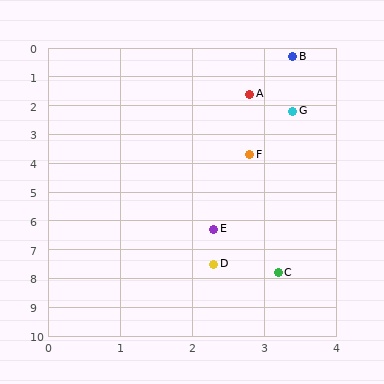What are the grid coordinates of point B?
Point B is at approximately (3.4, 0.3).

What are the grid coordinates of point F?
Point F is at approximately (2.8, 3.7).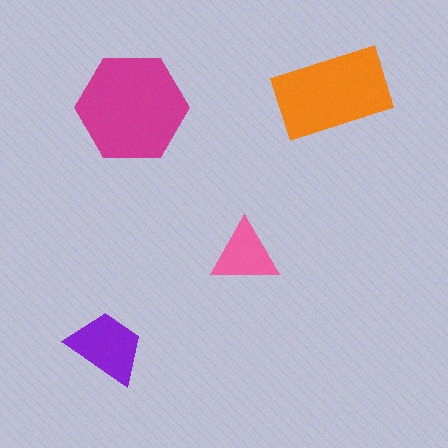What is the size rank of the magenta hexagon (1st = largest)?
1st.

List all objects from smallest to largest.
The pink triangle, the purple trapezoid, the orange rectangle, the magenta hexagon.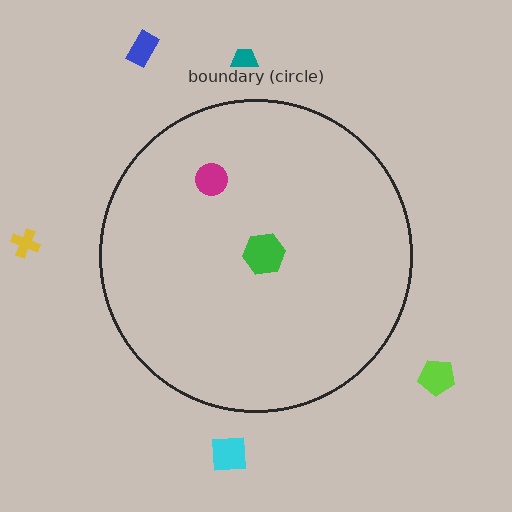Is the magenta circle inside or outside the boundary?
Inside.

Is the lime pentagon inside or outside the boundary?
Outside.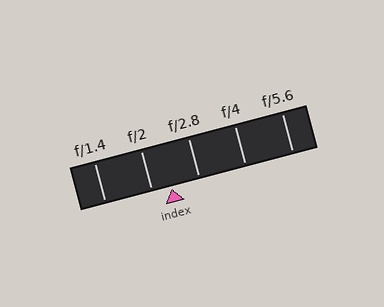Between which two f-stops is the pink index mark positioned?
The index mark is between f/2 and f/2.8.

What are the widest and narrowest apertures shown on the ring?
The widest aperture shown is f/1.4 and the narrowest is f/5.6.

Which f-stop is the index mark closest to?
The index mark is closest to f/2.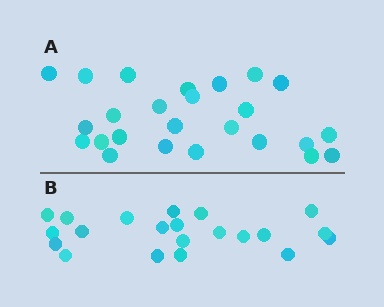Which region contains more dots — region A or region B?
Region A (the top region) has more dots.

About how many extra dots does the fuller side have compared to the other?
Region A has about 4 more dots than region B.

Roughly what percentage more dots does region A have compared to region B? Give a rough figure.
About 20% more.